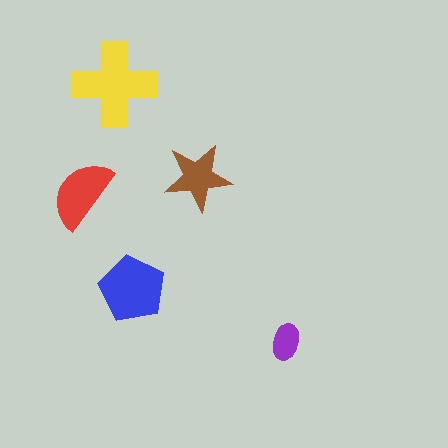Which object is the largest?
The yellow cross.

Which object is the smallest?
The purple ellipse.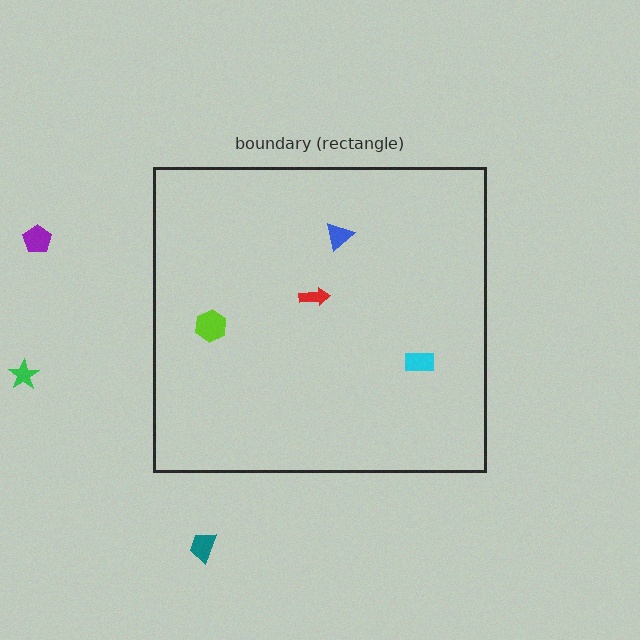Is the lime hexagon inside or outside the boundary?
Inside.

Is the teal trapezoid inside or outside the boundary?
Outside.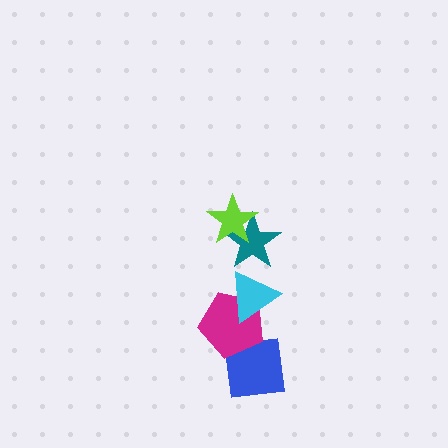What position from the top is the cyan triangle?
The cyan triangle is 3rd from the top.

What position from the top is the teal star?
The teal star is 2nd from the top.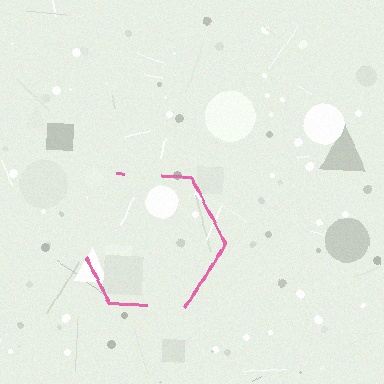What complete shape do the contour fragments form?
The contour fragments form a hexagon.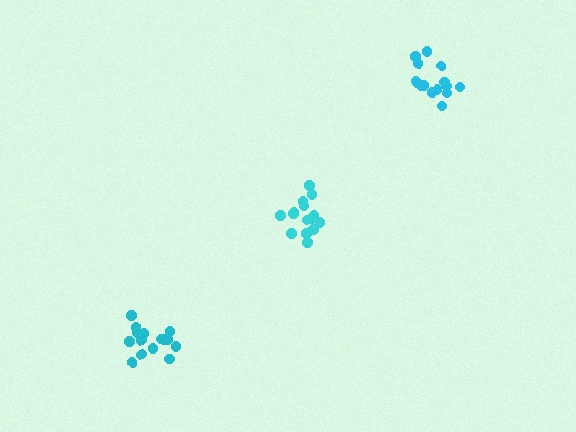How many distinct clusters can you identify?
There are 3 distinct clusters.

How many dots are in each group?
Group 1: 15 dots, Group 2: 15 dots, Group 3: 15 dots (45 total).